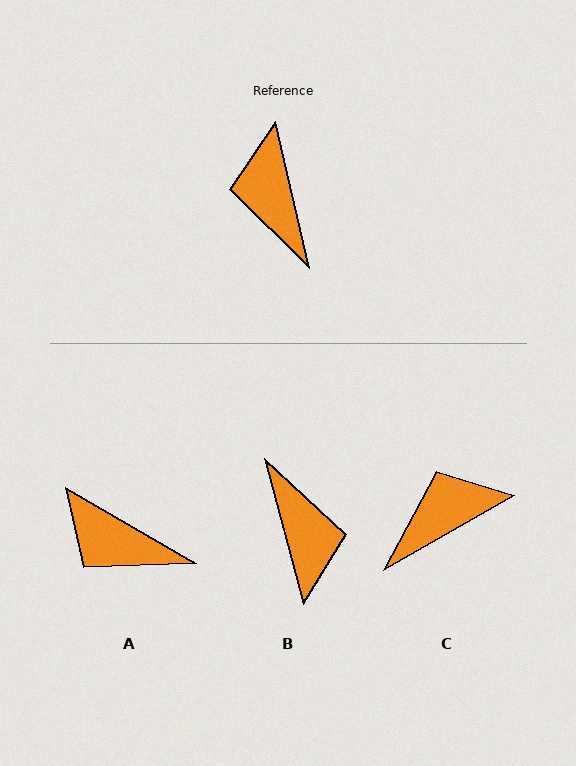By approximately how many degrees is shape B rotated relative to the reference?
Approximately 178 degrees clockwise.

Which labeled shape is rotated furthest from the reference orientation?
B, about 178 degrees away.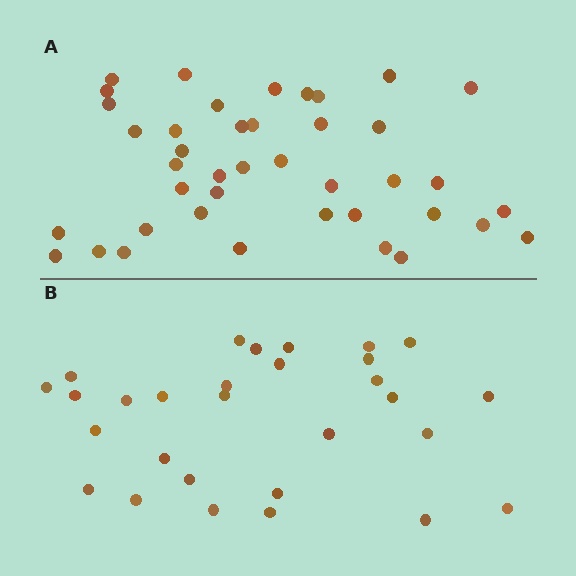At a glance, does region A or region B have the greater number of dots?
Region A (the top region) has more dots.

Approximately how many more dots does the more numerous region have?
Region A has roughly 12 or so more dots than region B.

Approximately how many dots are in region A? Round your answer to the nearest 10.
About 40 dots. (The exact count is 41, which rounds to 40.)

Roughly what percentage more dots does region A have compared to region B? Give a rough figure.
About 40% more.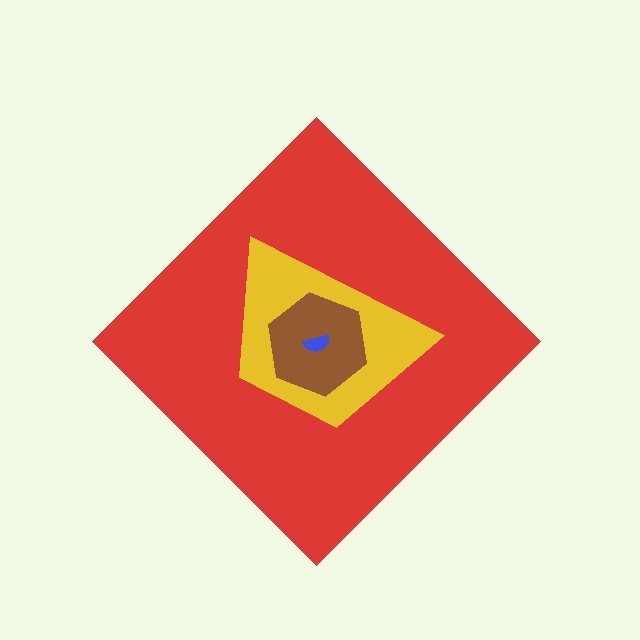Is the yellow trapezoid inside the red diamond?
Yes.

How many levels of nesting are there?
4.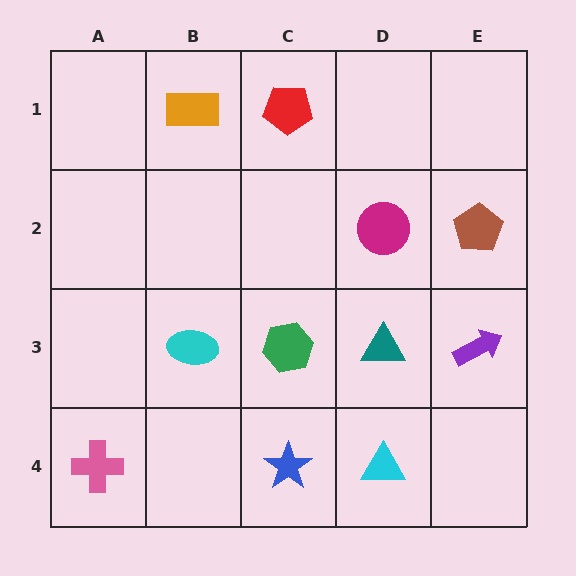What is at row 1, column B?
An orange rectangle.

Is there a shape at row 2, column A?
No, that cell is empty.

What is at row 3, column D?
A teal triangle.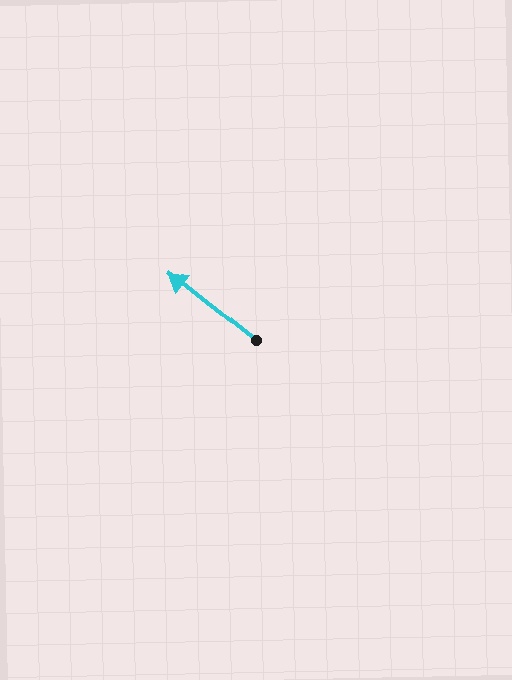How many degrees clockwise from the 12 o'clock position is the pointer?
Approximately 308 degrees.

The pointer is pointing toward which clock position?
Roughly 10 o'clock.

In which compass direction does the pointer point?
Northwest.